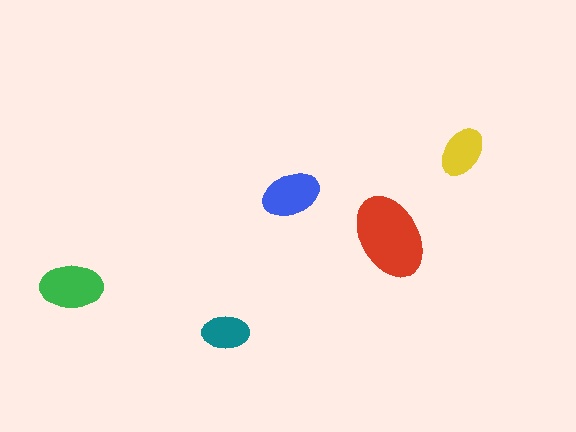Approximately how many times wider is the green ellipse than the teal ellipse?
About 1.5 times wider.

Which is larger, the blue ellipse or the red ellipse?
The red one.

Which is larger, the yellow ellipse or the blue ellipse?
The blue one.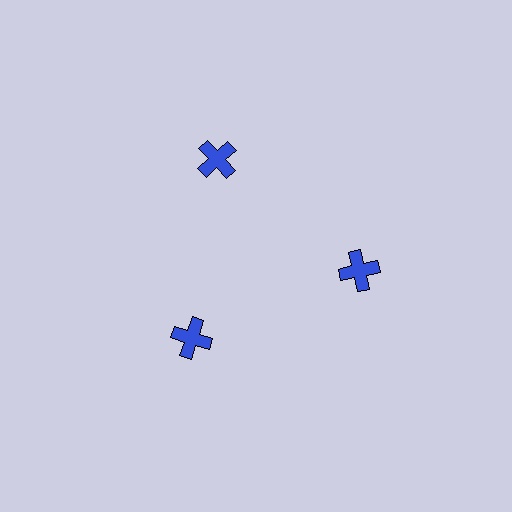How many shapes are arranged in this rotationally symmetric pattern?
There are 3 shapes, arranged in 3 groups of 1.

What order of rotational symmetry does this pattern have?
This pattern has 3-fold rotational symmetry.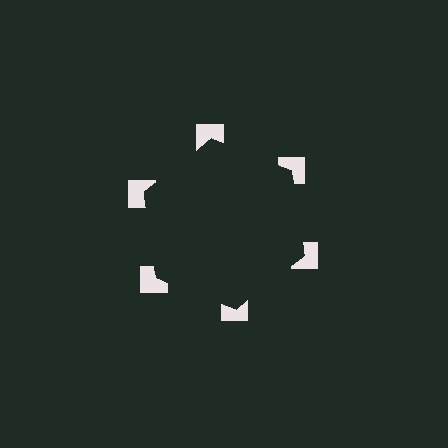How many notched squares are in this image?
There are 6 — one at each vertex of the illusory hexagon.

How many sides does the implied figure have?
6 sides.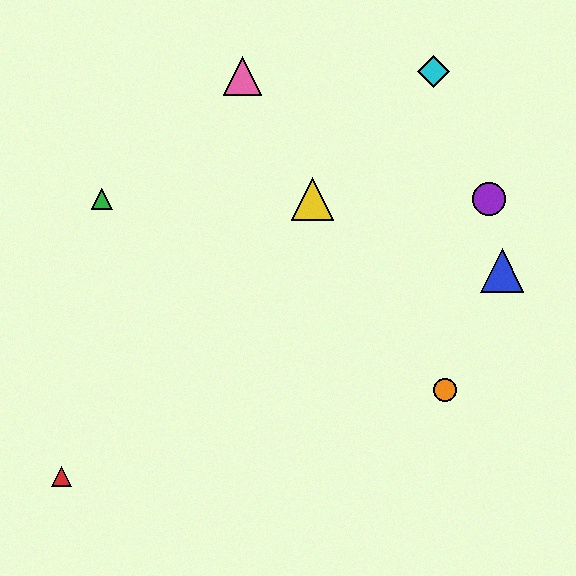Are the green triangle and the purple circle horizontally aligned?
Yes, both are at y≈199.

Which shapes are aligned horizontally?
The green triangle, the yellow triangle, the purple circle are aligned horizontally.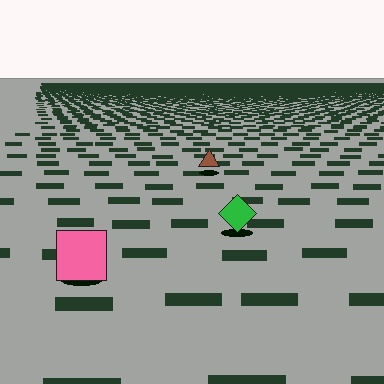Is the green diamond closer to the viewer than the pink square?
No. The pink square is closer — you can tell from the texture gradient: the ground texture is coarser near it.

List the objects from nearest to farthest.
From nearest to farthest: the pink square, the green diamond, the brown triangle.